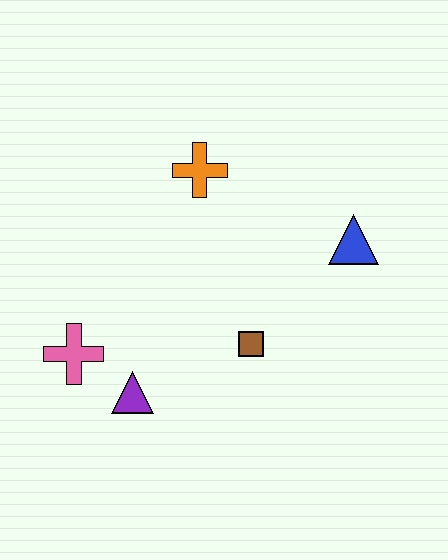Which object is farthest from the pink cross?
The blue triangle is farthest from the pink cross.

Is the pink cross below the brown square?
Yes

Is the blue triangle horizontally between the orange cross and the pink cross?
No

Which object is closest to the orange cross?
The blue triangle is closest to the orange cross.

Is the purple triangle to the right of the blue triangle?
No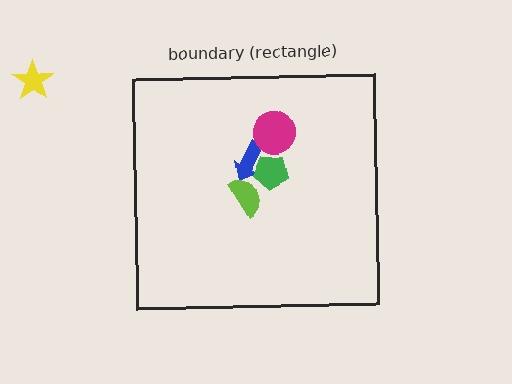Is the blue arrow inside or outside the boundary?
Inside.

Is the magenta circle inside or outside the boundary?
Inside.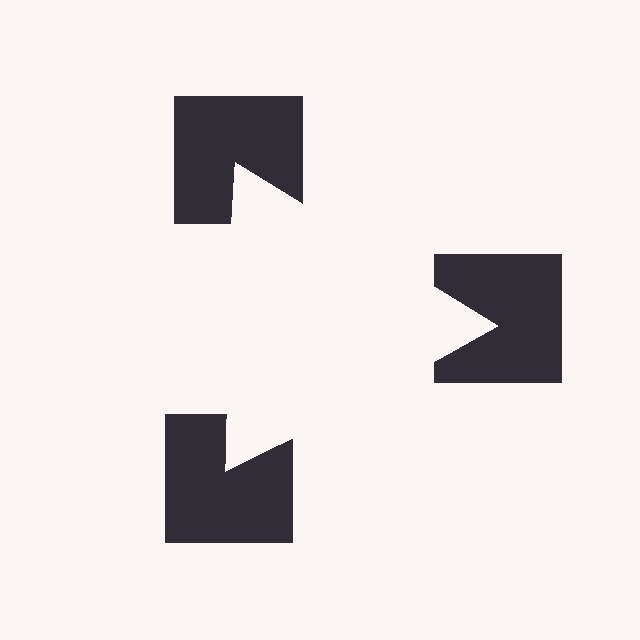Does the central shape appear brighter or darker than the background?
It typically appears slightly brighter than the background, even though no actual brightness change is drawn.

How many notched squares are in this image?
There are 3 — one at each vertex of the illusory triangle.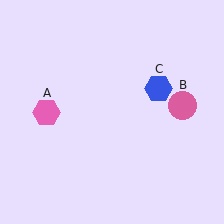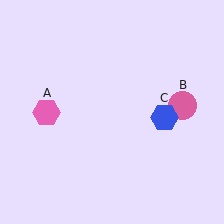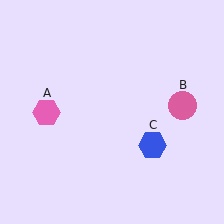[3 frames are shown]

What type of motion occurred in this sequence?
The blue hexagon (object C) rotated clockwise around the center of the scene.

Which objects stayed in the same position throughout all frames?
Pink hexagon (object A) and pink circle (object B) remained stationary.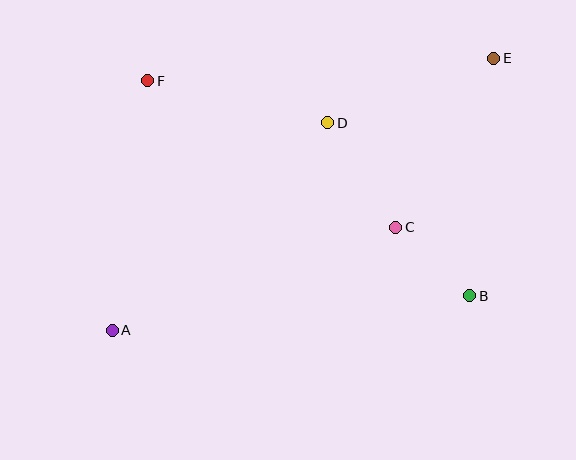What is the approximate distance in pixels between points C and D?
The distance between C and D is approximately 124 pixels.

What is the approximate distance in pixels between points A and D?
The distance between A and D is approximately 299 pixels.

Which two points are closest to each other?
Points B and C are closest to each other.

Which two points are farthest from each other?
Points A and E are farthest from each other.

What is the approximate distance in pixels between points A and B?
The distance between A and B is approximately 359 pixels.